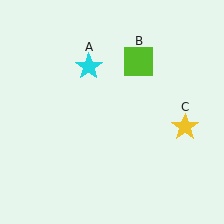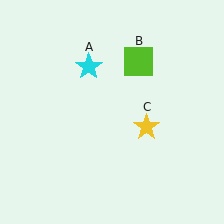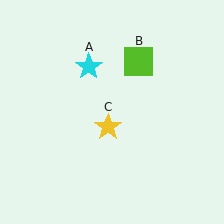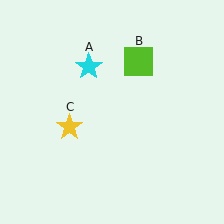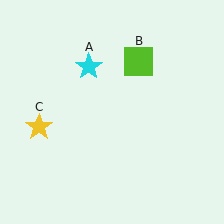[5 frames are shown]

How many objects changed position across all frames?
1 object changed position: yellow star (object C).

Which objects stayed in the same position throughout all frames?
Cyan star (object A) and lime square (object B) remained stationary.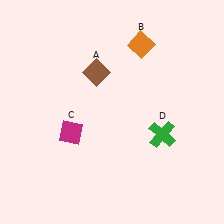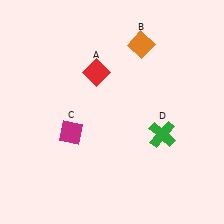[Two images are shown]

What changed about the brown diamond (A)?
In Image 1, A is brown. In Image 2, it changed to red.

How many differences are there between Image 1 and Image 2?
There is 1 difference between the two images.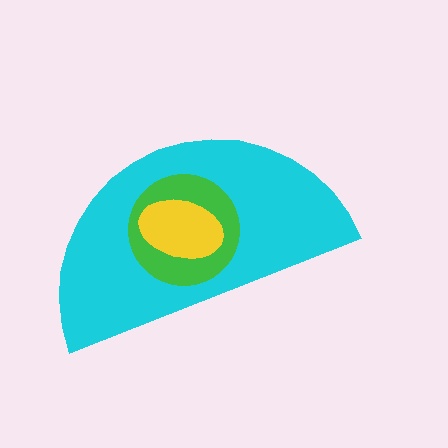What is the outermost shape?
The cyan semicircle.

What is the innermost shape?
The yellow ellipse.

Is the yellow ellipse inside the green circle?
Yes.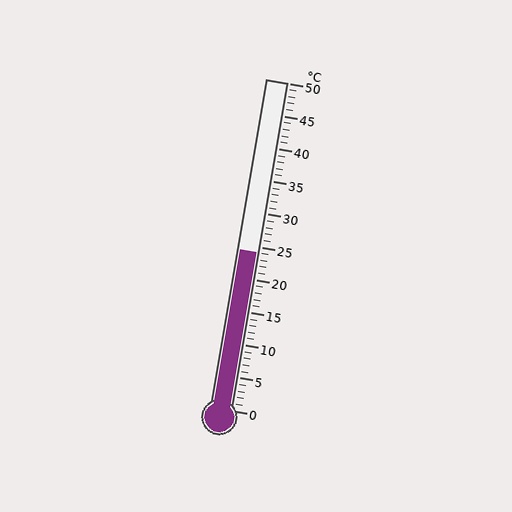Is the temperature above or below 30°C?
The temperature is below 30°C.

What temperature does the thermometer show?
The thermometer shows approximately 24°C.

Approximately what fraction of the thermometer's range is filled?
The thermometer is filled to approximately 50% of its range.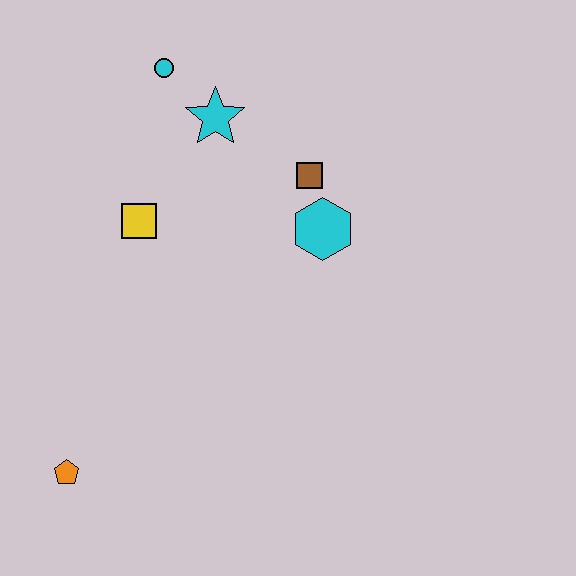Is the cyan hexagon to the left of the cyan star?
No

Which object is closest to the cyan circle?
The cyan star is closest to the cyan circle.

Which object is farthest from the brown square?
The orange pentagon is farthest from the brown square.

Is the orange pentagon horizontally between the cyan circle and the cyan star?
No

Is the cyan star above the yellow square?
Yes